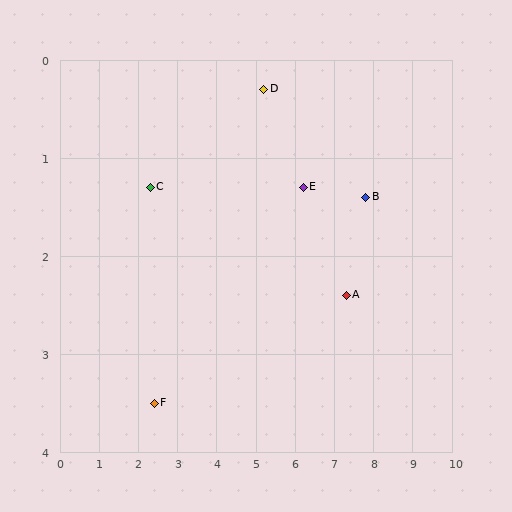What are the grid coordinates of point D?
Point D is at approximately (5.2, 0.3).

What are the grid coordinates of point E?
Point E is at approximately (6.2, 1.3).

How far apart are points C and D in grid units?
Points C and D are about 3.1 grid units apart.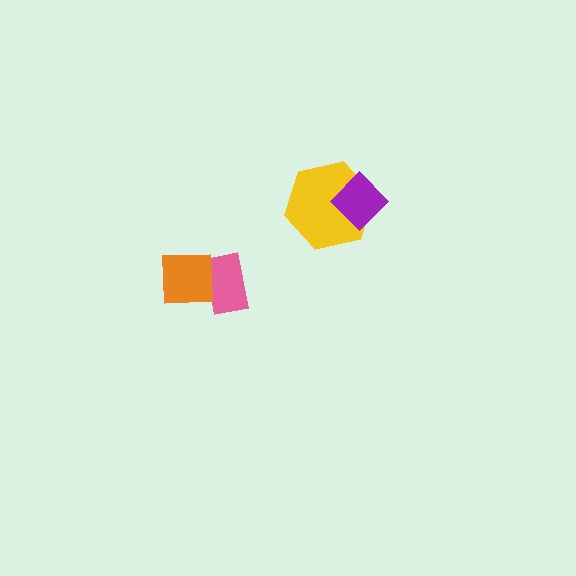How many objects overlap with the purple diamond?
1 object overlaps with the purple diamond.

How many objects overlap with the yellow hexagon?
1 object overlaps with the yellow hexagon.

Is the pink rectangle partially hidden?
Yes, it is partially covered by another shape.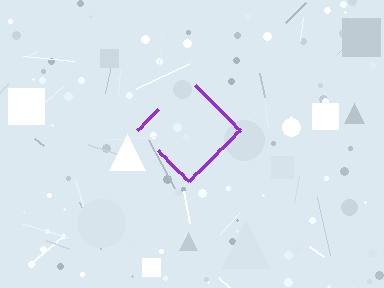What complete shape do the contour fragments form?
The contour fragments form a diamond.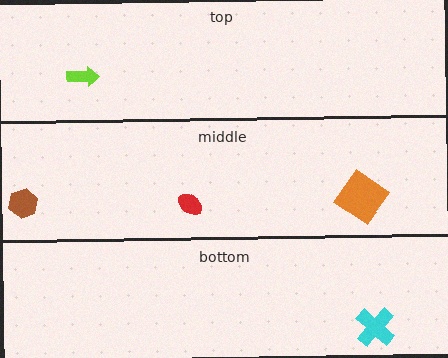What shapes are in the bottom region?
The cyan cross.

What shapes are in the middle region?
The red ellipse, the brown hexagon, the orange diamond.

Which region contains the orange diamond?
The middle region.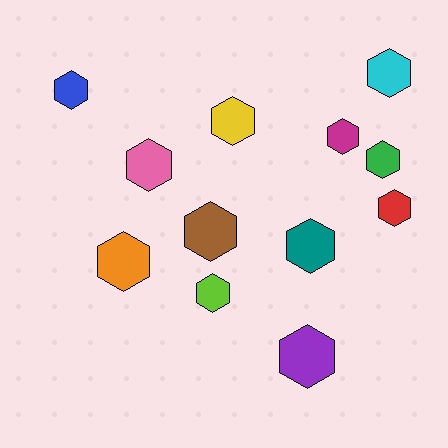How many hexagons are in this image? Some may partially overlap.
There are 12 hexagons.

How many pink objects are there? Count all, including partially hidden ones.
There is 1 pink object.